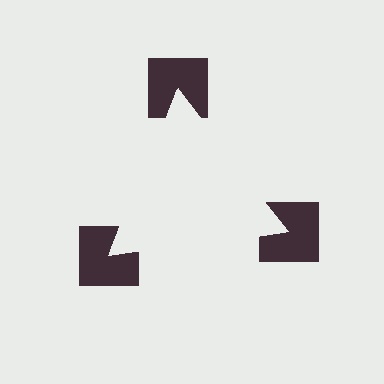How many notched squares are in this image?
There are 3 — one at each vertex of the illusory triangle.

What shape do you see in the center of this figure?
An illusory triangle — its edges are inferred from the aligned wedge cuts in the notched squares, not physically drawn.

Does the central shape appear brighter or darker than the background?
It typically appears slightly brighter than the background, even though no actual brightness change is drawn.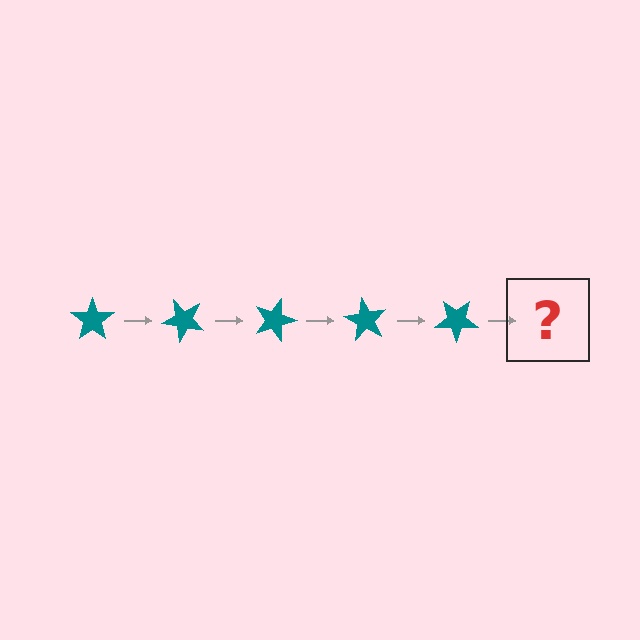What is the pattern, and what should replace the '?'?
The pattern is that the star rotates 45 degrees each step. The '?' should be a teal star rotated 225 degrees.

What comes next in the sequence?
The next element should be a teal star rotated 225 degrees.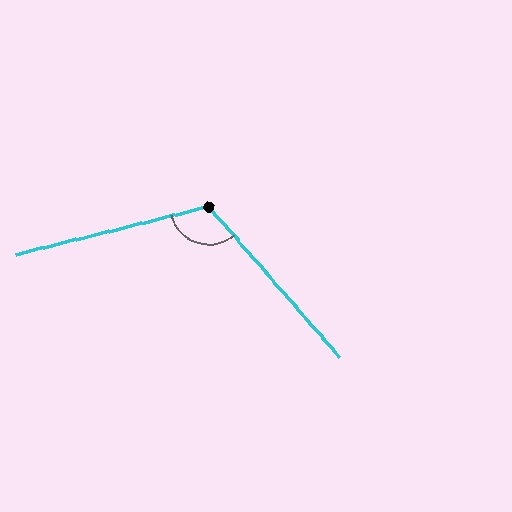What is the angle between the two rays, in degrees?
Approximately 117 degrees.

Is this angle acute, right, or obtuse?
It is obtuse.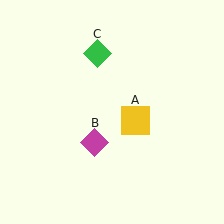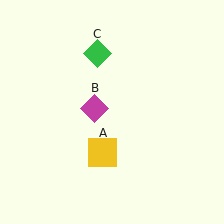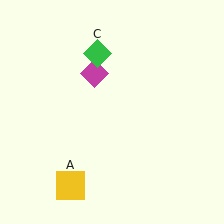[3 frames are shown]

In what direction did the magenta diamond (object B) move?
The magenta diamond (object B) moved up.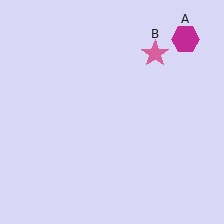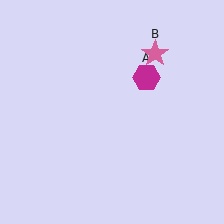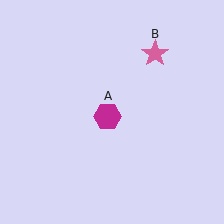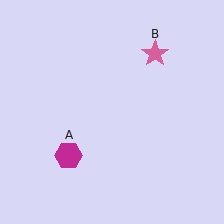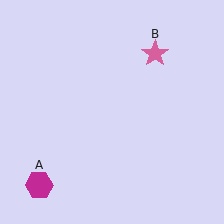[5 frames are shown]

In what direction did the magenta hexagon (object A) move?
The magenta hexagon (object A) moved down and to the left.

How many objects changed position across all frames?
1 object changed position: magenta hexagon (object A).